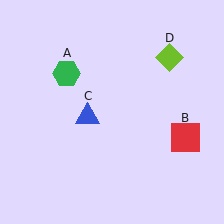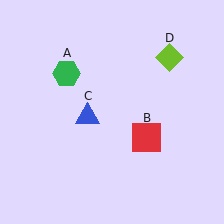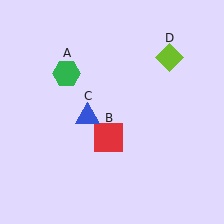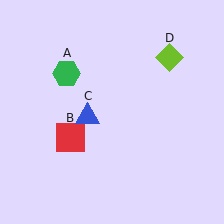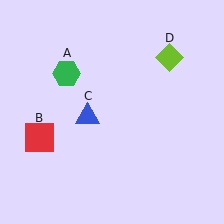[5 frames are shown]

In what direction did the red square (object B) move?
The red square (object B) moved left.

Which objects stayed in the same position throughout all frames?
Green hexagon (object A) and blue triangle (object C) and lime diamond (object D) remained stationary.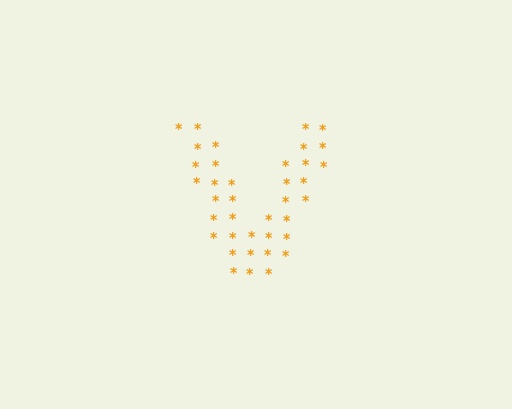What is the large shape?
The large shape is the letter V.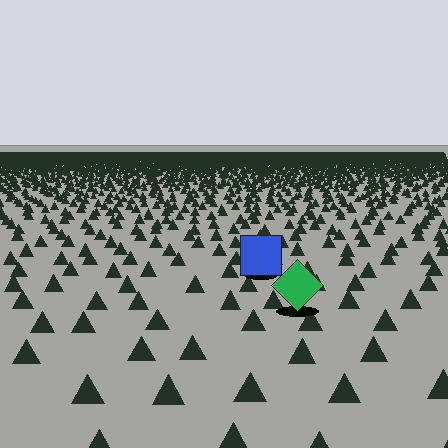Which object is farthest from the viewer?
The blue square is farthest from the viewer. It appears smaller and the ground texture around it is denser.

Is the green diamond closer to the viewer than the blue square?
Yes. The green diamond is closer — you can tell from the texture gradient: the ground texture is coarser near it.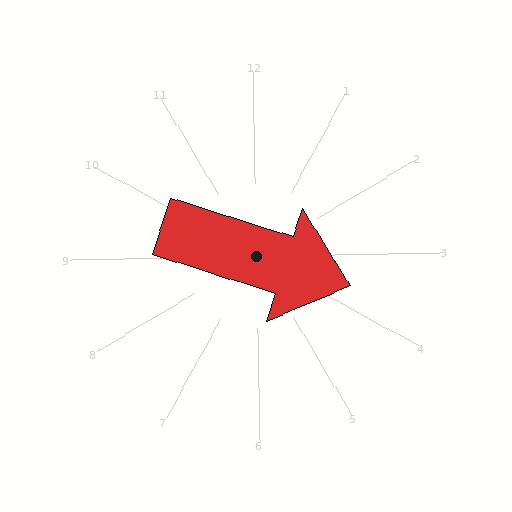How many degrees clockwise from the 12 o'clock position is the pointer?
Approximately 109 degrees.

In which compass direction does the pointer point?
East.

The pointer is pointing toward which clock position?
Roughly 4 o'clock.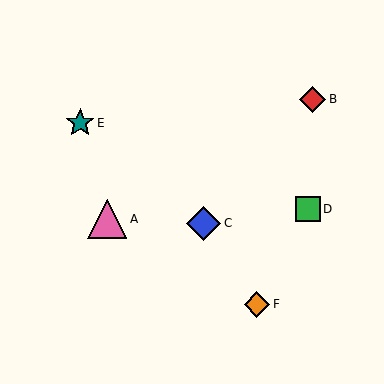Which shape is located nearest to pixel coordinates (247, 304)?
The orange diamond (labeled F) at (257, 304) is nearest to that location.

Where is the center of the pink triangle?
The center of the pink triangle is at (107, 219).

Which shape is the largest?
The pink triangle (labeled A) is the largest.